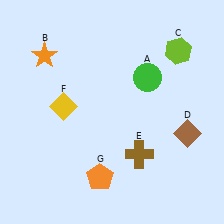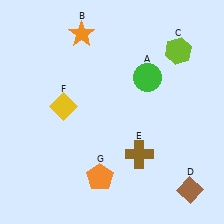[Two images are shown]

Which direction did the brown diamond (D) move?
The brown diamond (D) moved down.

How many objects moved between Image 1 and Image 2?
2 objects moved between the two images.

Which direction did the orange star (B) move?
The orange star (B) moved right.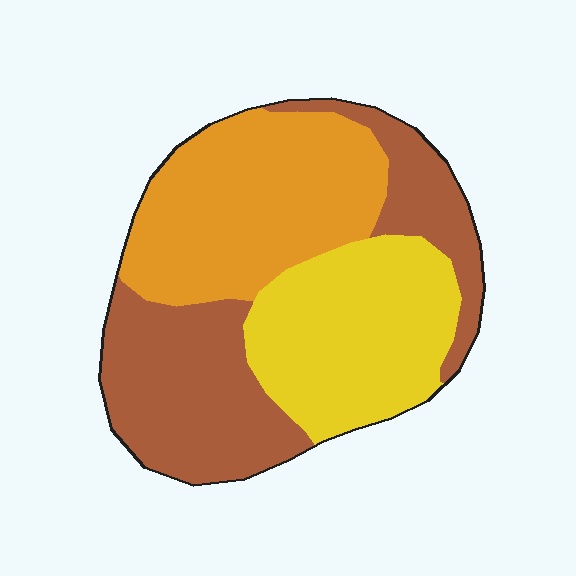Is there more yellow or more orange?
Orange.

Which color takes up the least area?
Yellow, at roughly 30%.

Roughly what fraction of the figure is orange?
Orange takes up about one third (1/3) of the figure.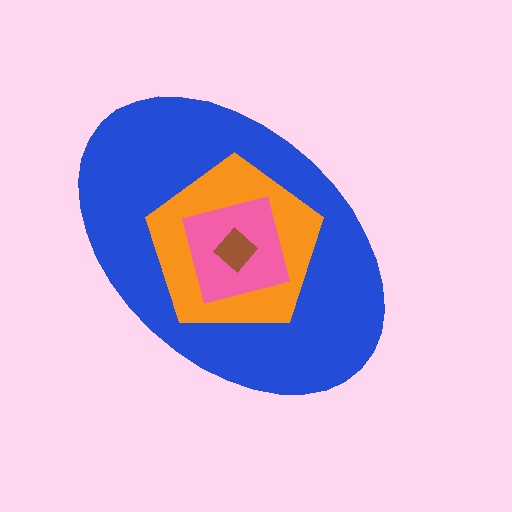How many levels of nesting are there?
4.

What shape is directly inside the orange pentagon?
The pink square.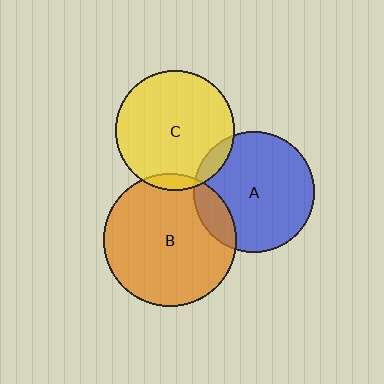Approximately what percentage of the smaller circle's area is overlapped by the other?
Approximately 15%.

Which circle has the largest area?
Circle B (orange).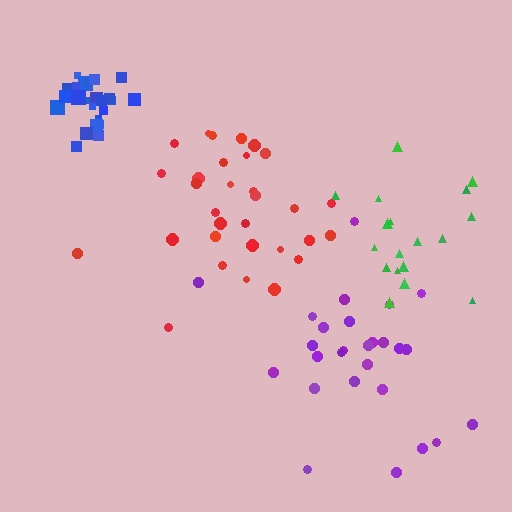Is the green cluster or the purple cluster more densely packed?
Purple.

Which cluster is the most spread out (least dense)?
Green.